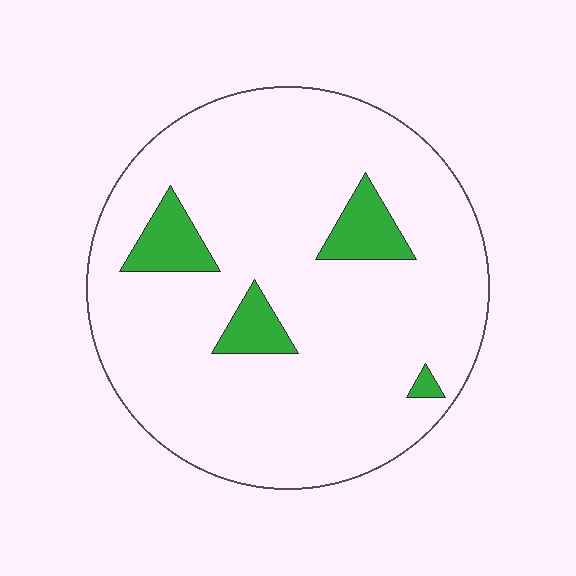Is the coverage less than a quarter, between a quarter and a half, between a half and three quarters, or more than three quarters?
Less than a quarter.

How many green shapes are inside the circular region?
4.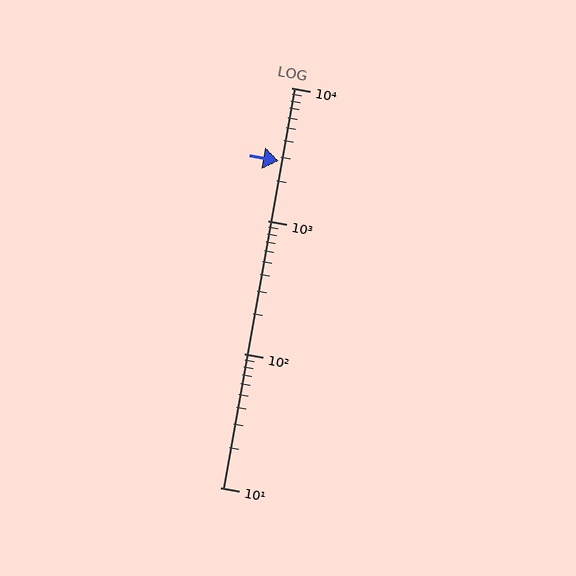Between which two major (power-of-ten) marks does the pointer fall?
The pointer is between 1000 and 10000.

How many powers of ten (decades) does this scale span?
The scale spans 3 decades, from 10 to 10000.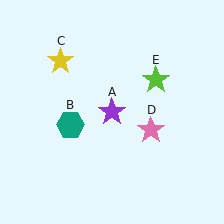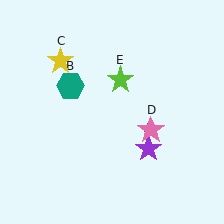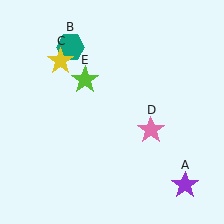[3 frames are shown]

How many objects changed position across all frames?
3 objects changed position: purple star (object A), teal hexagon (object B), lime star (object E).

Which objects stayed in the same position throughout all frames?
Yellow star (object C) and pink star (object D) remained stationary.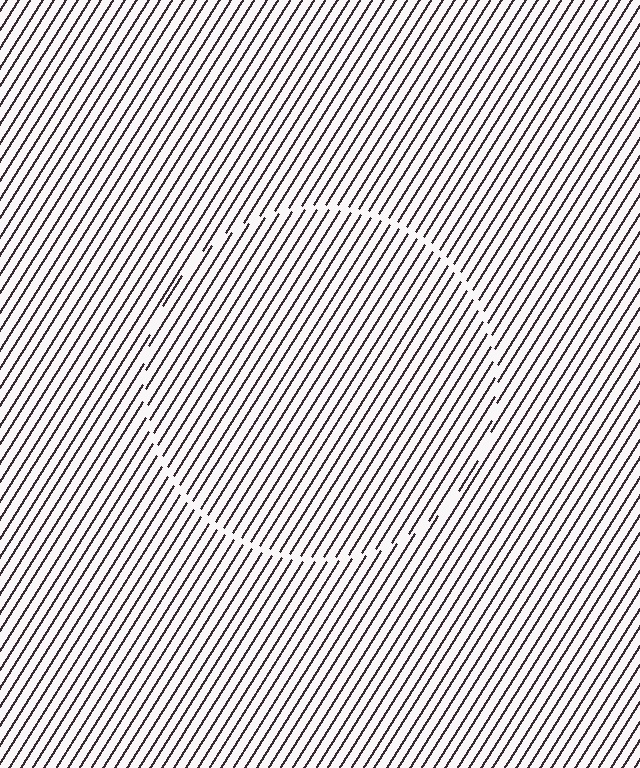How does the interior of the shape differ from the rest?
The interior of the shape contains the same grating, shifted by half a period — the contour is defined by the phase discontinuity where line-ends from the inner and outer gratings abut.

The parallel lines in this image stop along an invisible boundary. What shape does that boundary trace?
An illusory circle. The interior of the shape contains the same grating, shifted by half a period — the contour is defined by the phase discontinuity where line-ends from the inner and outer gratings abut.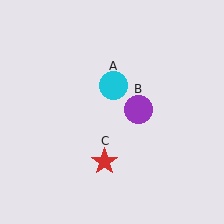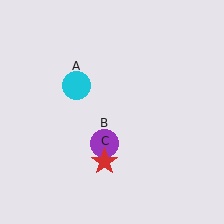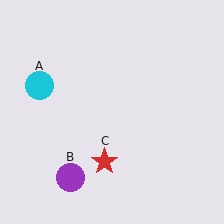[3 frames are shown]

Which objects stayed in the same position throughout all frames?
Red star (object C) remained stationary.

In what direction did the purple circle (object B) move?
The purple circle (object B) moved down and to the left.